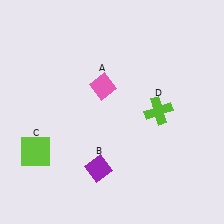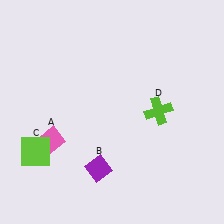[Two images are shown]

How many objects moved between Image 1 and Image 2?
1 object moved between the two images.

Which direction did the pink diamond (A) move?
The pink diamond (A) moved down.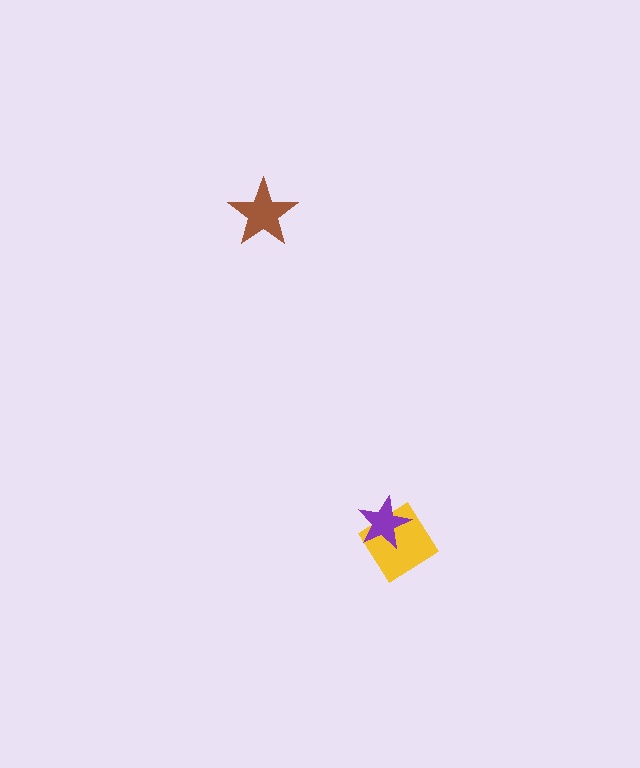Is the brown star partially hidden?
No, no other shape covers it.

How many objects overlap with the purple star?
1 object overlaps with the purple star.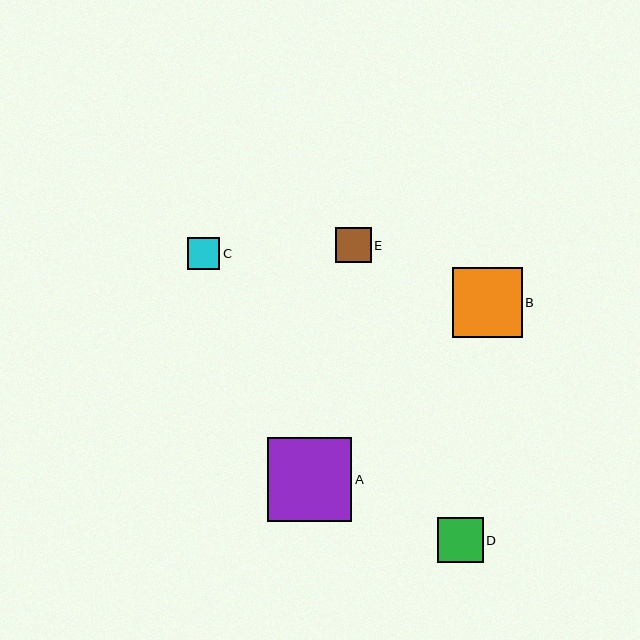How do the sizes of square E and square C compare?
Square E and square C are approximately the same size.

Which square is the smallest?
Square C is the smallest with a size of approximately 32 pixels.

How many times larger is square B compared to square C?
Square B is approximately 2.2 times the size of square C.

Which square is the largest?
Square A is the largest with a size of approximately 84 pixels.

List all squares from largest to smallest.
From largest to smallest: A, B, D, E, C.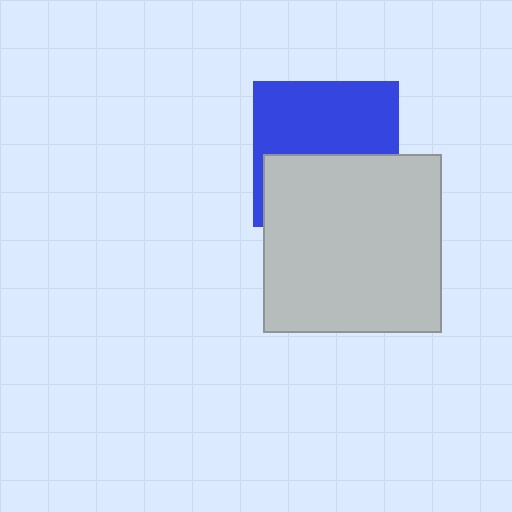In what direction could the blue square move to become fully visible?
The blue square could move up. That would shift it out from behind the light gray square entirely.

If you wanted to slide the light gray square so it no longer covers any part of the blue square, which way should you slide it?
Slide it down — that is the most direct way to separate the two shapes.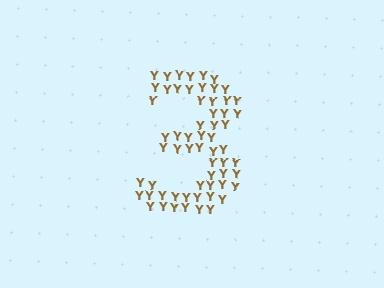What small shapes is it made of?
It is made of small letter Y's.